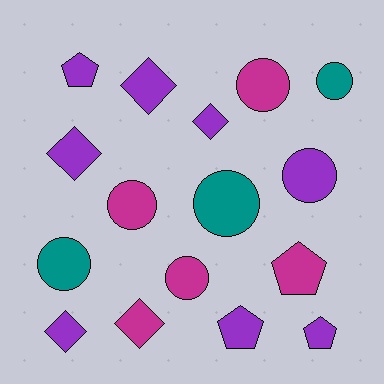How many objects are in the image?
There are 16 objects.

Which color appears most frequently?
Purple, with 8 objects.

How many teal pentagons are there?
There are no teal pentagons.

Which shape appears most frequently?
Circle, with 7 objects.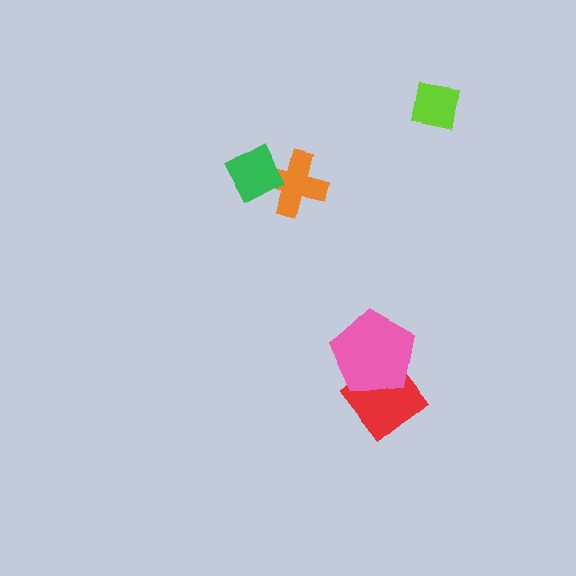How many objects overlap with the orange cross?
1 object overlaps with the orange cross.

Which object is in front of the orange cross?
The green diamond is in front of the orange cross.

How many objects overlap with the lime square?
0 objects overlap with the lime square.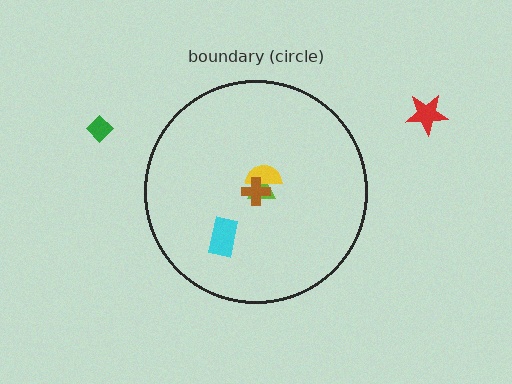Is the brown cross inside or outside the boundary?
Inside.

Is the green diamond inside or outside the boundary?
Outside.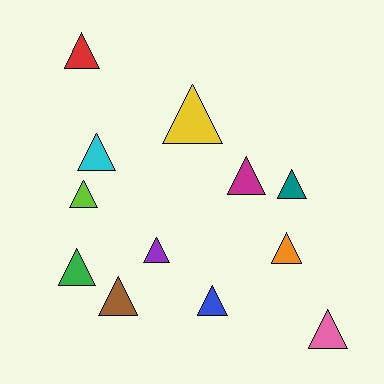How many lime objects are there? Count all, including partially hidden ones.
There is 1 lime object.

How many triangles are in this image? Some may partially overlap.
There are 12 triangles.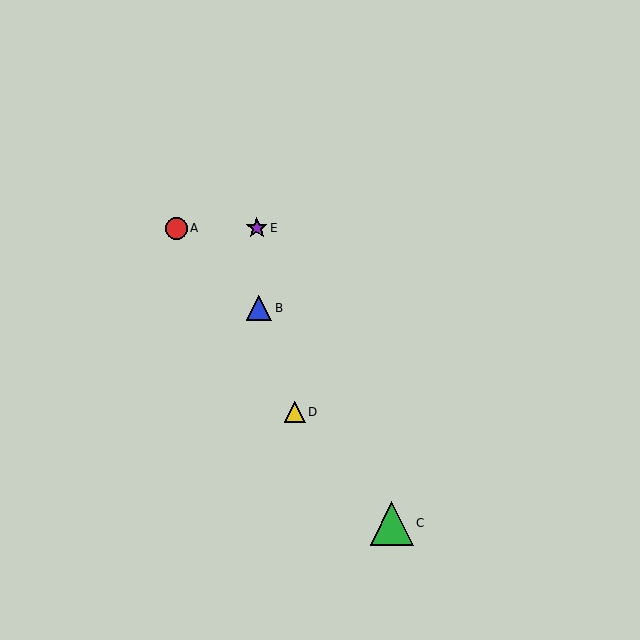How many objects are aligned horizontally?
2 objects (A, E) are aligned horizontally.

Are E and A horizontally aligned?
Yes, both are at y≈228.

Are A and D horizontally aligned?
No, A is at y≈228 and D is at y≈412.